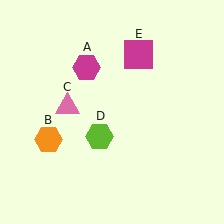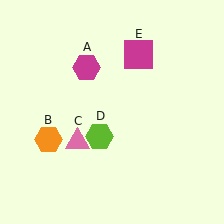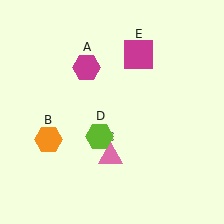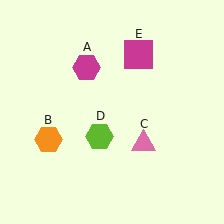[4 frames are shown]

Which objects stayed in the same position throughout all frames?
Magenta hexagon (object A) and orange hexagon (object B) and lime hexagon (object D) and magenta square (object E) remained stationary.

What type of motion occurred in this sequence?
The pink triangle (object C) rotated counterclockwise around the center of the scene.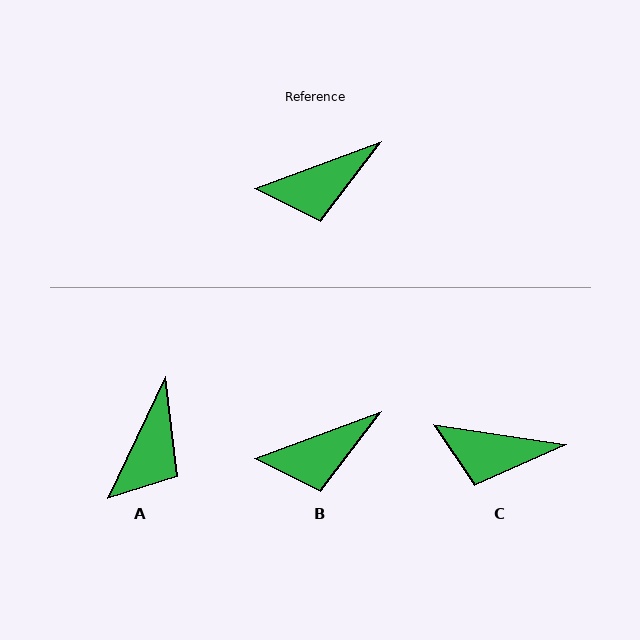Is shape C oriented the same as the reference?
No, it is off by about 29 degrees.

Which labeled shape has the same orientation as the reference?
B.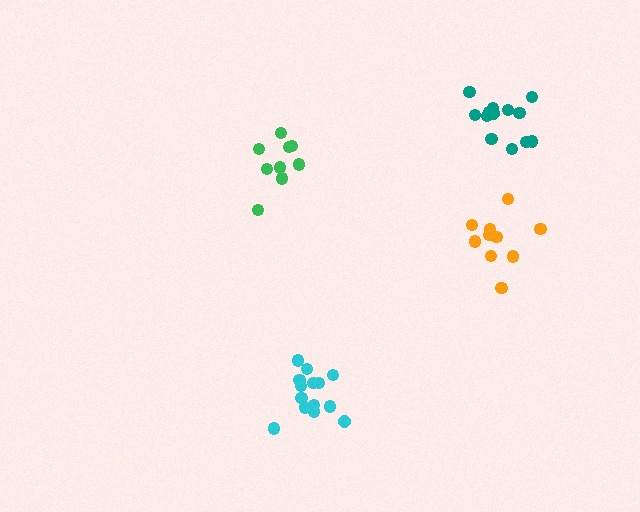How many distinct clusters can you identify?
There are 4 distinct clusters.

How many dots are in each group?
Group 1: 14 dots, Group 2: 10 dots, Group 3: 13 dots, Group 4: 9 dots (46 total).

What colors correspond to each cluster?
The clusters are colored: cyan, orange, teal, green.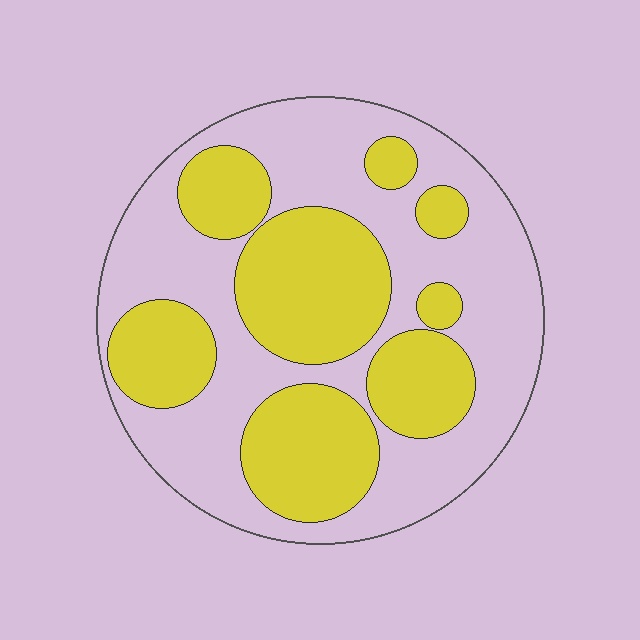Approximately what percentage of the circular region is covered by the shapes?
Approximately 45%.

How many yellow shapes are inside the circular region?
8.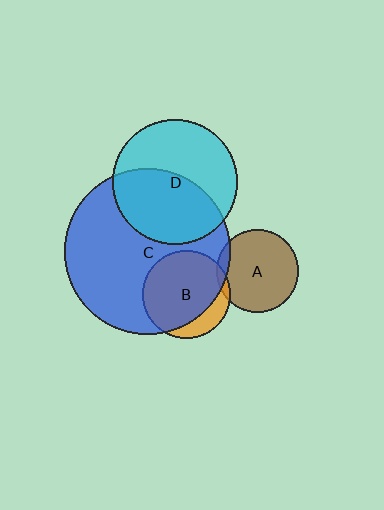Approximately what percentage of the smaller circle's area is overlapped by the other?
Approximately 50%.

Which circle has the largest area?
Circle C (blue).